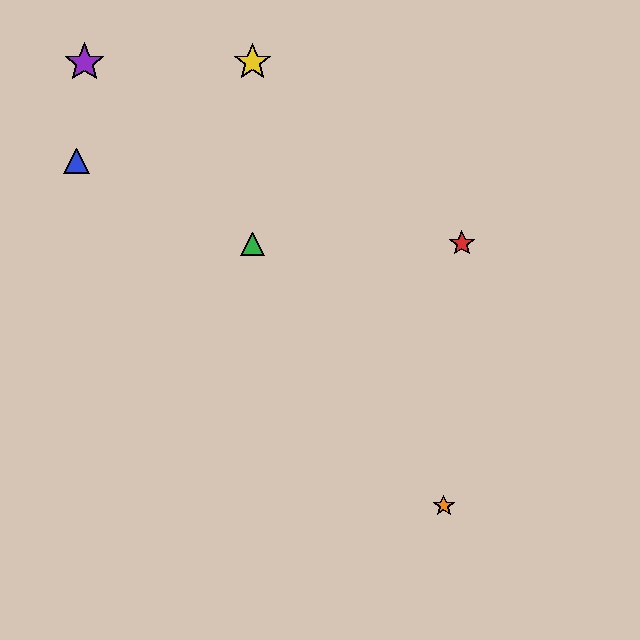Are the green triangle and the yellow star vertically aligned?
Yes, both are at x≈253.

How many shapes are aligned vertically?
2 shapes (the green triangle, the yellow star) are aligned vertically.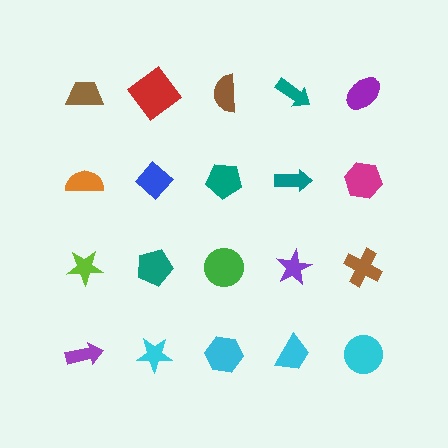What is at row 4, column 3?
A cyan hexagon.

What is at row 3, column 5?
A brown cross.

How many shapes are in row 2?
5 shapes.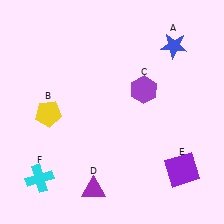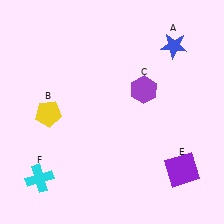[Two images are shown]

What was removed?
The purple triangle (D) was removed in Image 2.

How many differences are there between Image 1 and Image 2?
There is 1 difference between the two images.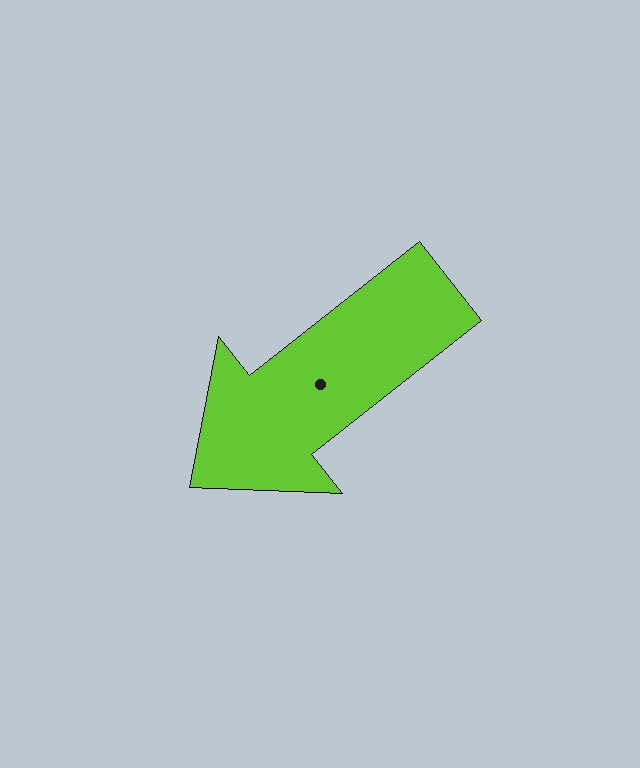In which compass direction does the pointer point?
Southwest.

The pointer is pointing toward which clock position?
Roughly 8 o'clock.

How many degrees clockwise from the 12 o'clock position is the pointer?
Approximately 232 degrees.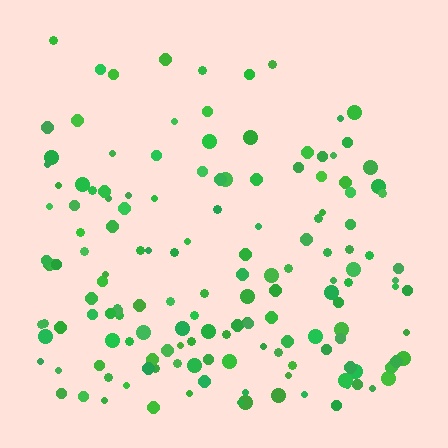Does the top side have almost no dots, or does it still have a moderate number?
Still a moderate number, just noticeably fewer than the bottom.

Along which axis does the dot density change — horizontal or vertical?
Vertical.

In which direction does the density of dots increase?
From top to bottom, with the bottom side densest.